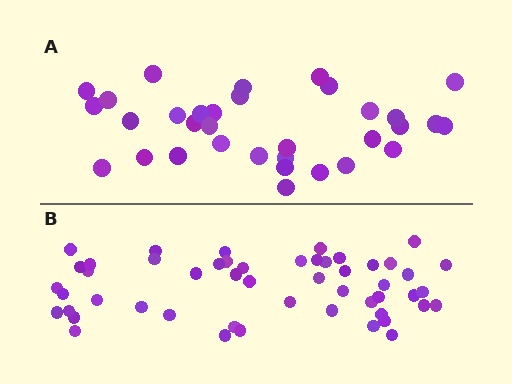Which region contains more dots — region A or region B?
Region B (the bottom region) has more dots.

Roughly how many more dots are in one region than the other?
Region B has approximately 20 more dots than region A.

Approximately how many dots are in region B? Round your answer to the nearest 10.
About 50 dots. (The exact count is 51, which rounds to 50.)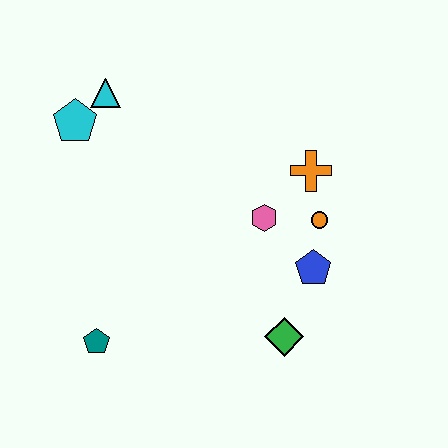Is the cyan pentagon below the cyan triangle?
Yes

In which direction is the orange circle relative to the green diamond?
The orange circle is above the green diamond.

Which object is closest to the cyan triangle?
The cyan pentagon is closest to the cyan triangle.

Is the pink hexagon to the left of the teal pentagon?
No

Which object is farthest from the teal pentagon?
The orange cross is farthest from the teal pentagon.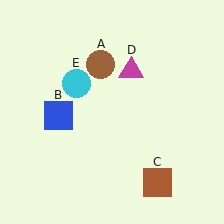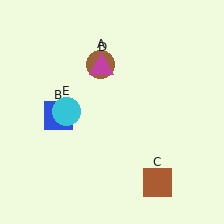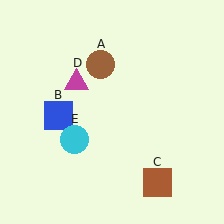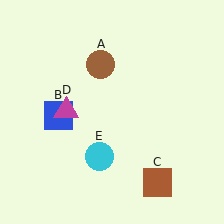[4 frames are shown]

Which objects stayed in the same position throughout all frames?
Brown circle (object A) and blue square (object B) and brown square (object C) remained stationary.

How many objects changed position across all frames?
2 objects changed position: magenta triangle (object D), cyan circle (object E).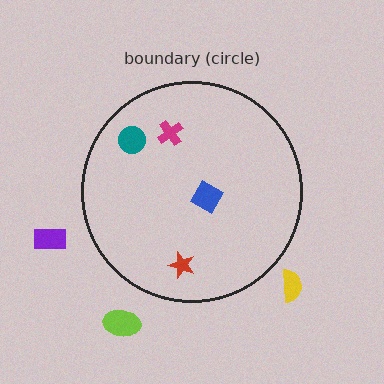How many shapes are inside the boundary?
4 inside, 3 outside.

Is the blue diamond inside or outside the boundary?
Inside.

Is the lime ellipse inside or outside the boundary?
Outside.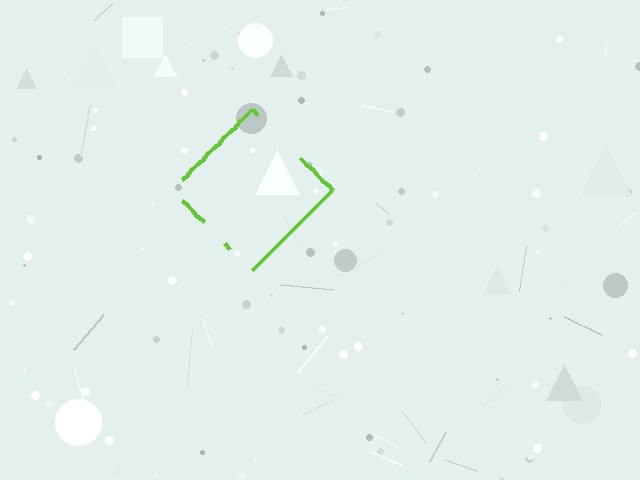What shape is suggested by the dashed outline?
The dashed outline suggests a diamond.